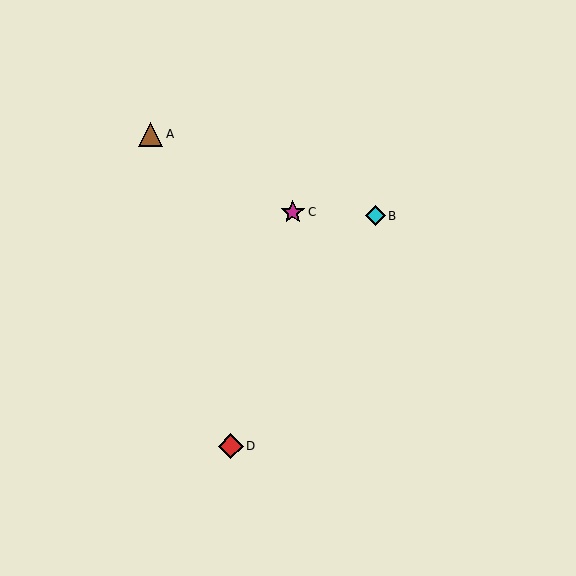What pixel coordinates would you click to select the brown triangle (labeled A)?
Click at (151, 134) to select the brown triangle A.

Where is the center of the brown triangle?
The center of the brown triangle is at (151, 134).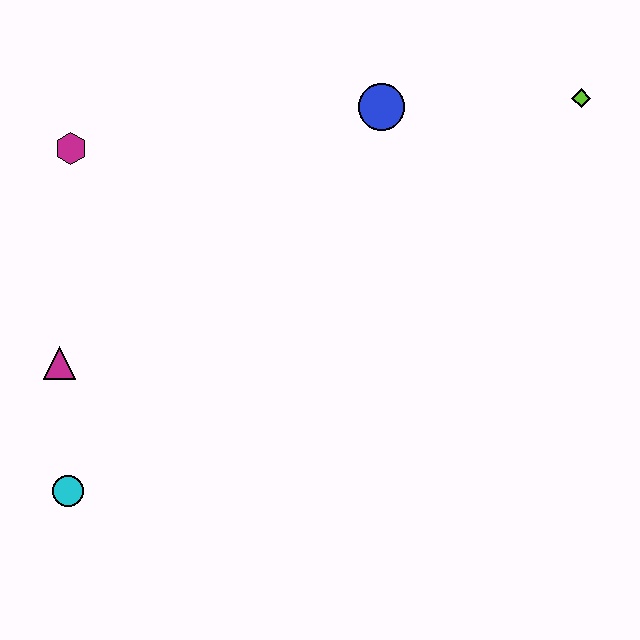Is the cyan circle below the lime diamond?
Yes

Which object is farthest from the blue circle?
The cyan circle is farthest from the blue circle.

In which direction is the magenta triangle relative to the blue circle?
The magenta triangle is to the left of the blue circle.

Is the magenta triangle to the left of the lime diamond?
Yes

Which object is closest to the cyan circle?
The magenta triangle is closest to the cyan circle.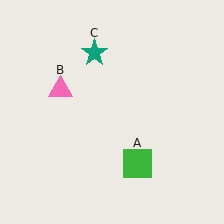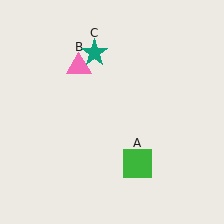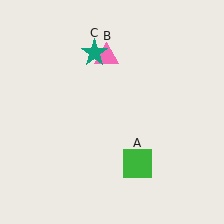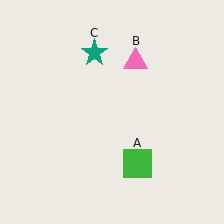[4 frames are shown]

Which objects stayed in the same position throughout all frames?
Green square (object A) and teal star (object C) remained stationary.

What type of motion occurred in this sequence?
The pink triangle (object B) rotated clockwise around the center of the scene.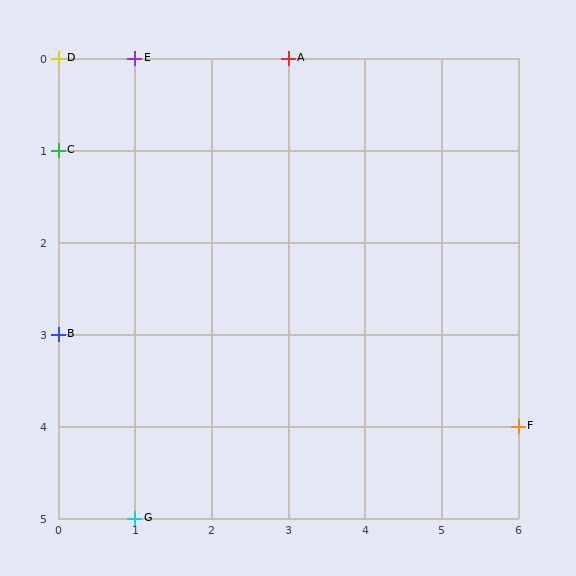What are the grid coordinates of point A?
Point A is at grid coordinates (3, 0).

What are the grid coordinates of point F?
Point F is at grid coordinates (6, 4).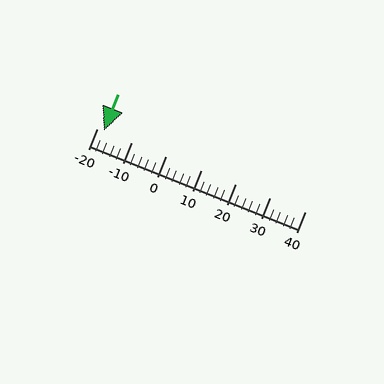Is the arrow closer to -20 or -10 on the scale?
The arrow is closer to -20.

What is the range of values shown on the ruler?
The ruler shows values from -20 to 40.